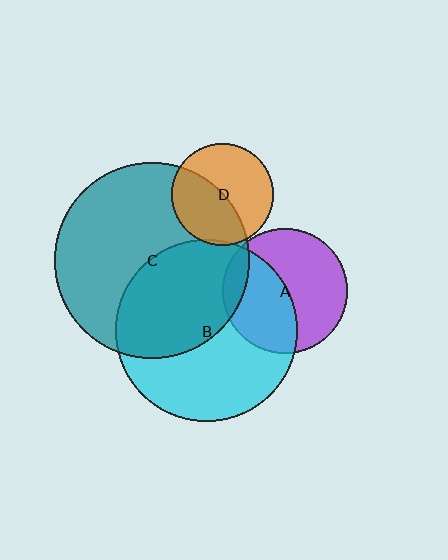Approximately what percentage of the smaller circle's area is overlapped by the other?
Approximately 45%.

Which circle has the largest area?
Circle C (teal).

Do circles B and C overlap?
Yes.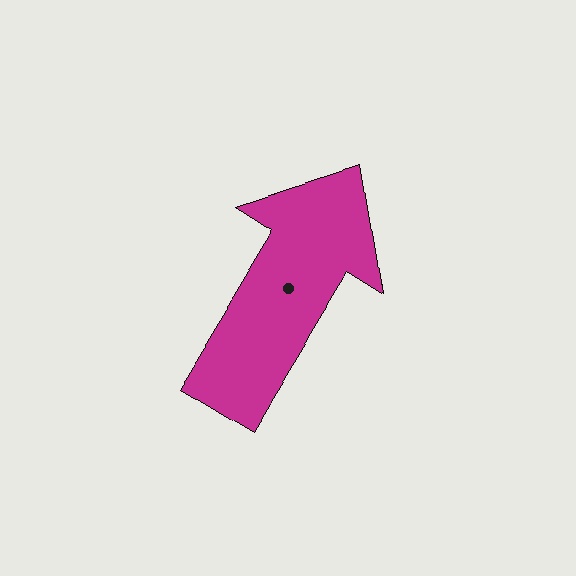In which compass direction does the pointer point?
Northeast.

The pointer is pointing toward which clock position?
Roughly 1 o'clock.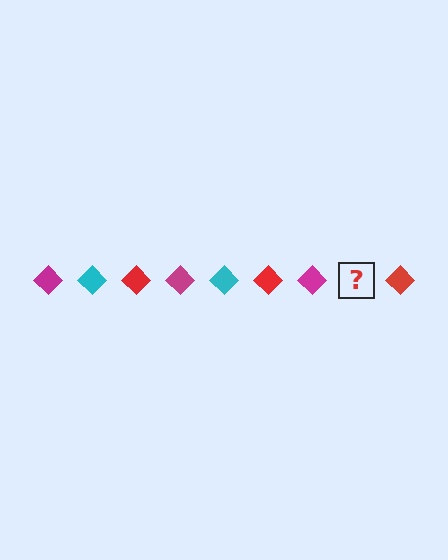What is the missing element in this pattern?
The missing element is a cyan diamond.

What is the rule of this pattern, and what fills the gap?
The rule is that the pattern cycles through magenta, cyan, red diamonds. The gap should be filled with a cyan diamond.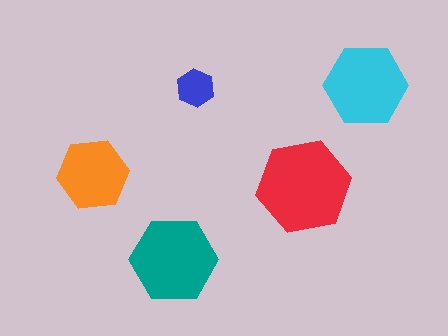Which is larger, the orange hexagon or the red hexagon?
The red one.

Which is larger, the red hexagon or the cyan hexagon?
The red one.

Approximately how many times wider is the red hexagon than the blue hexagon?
About 2.5 times wider.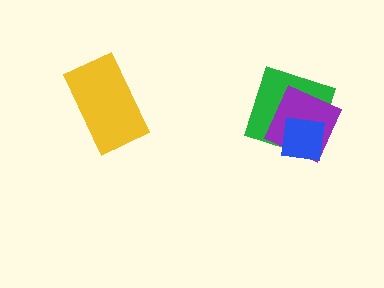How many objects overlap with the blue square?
2 objects overlap with the blue square.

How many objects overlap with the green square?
2 objects overlap with the green square.